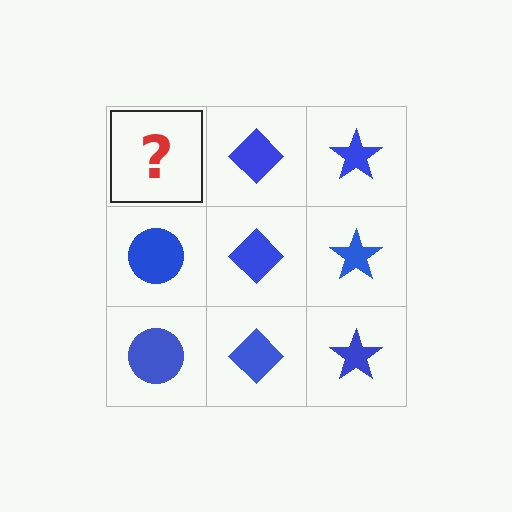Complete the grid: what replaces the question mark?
The question mark should be replaced with a blue circle.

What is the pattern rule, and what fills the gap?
The rule is that each column has a consistent shape. The gap should be filled with a blue circle.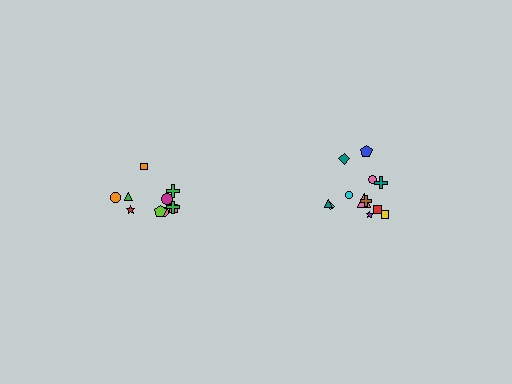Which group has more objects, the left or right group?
The right group.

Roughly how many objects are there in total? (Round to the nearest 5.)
Roughly 20 objects in total.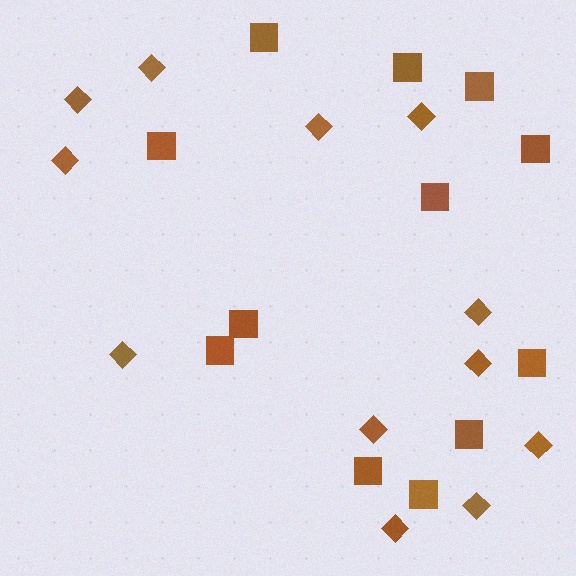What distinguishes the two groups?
There are 2 groups: one group of diamonds (12) and one group of squares (12).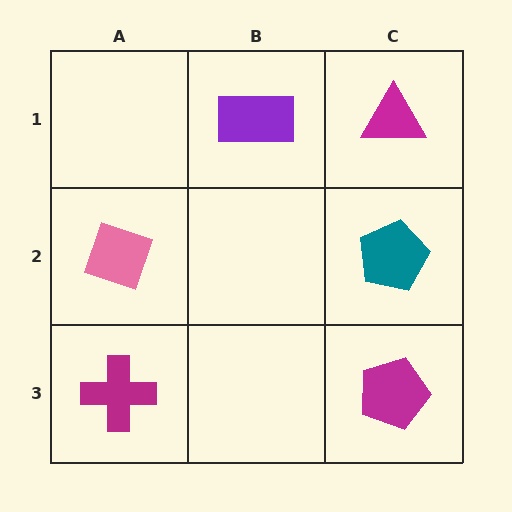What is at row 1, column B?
A purple rectangle.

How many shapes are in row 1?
2 shapes.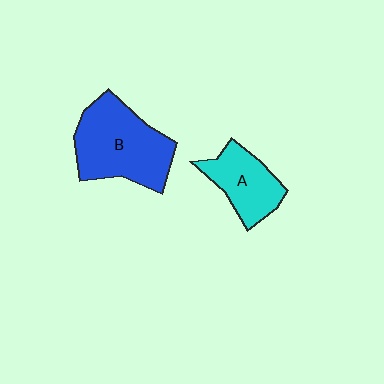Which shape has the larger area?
Shape B (blue).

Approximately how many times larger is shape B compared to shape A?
Approximately 1.6 times.